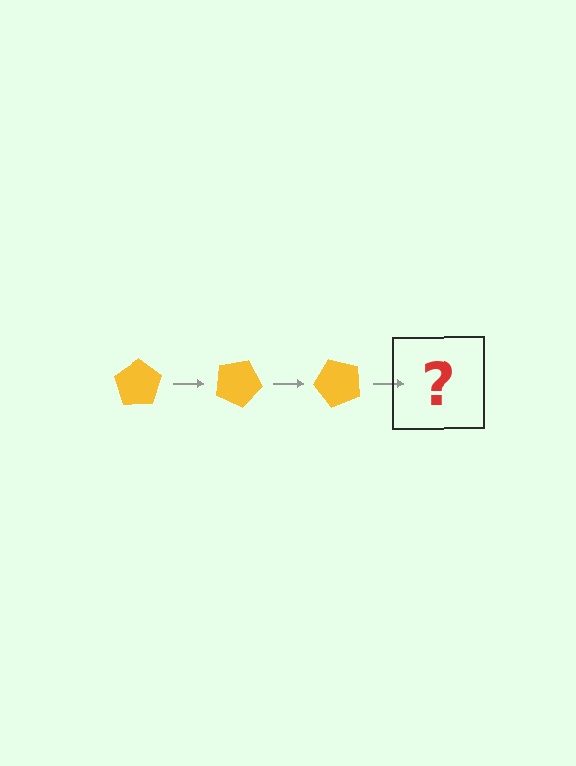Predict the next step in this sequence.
The next step is a yellow pentagon rotated 75 degrees.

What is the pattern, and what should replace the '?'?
The pattern is that the pentagon rotates 25 degrees each step. The '?' should be a yellow pentagon rotated 75 degrees.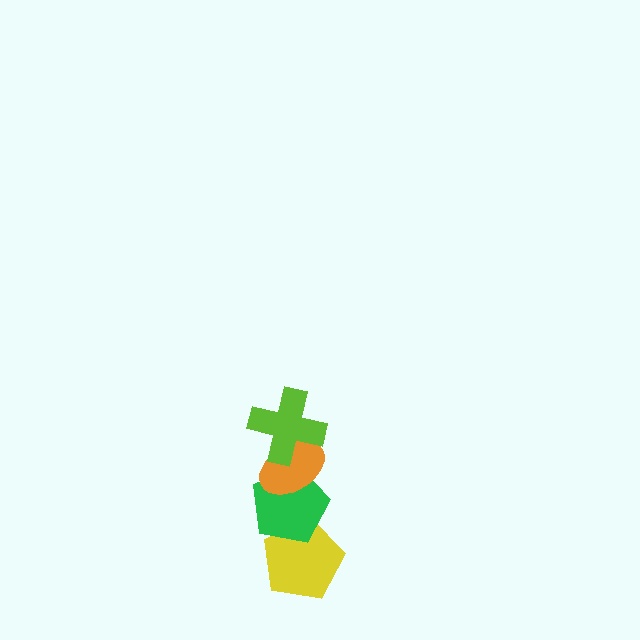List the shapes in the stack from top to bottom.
From top to bottom: the lime cross, the orange ellipse, the green pentagon, the yellow pentagon.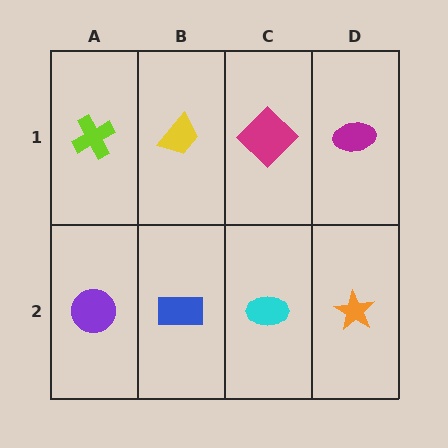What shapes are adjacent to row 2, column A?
A lime cross (row 1, column A), a blue rectangle (row 2, column B).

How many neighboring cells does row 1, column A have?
2.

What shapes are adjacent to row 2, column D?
A magenta ellipse (row 1, column D), a cyan ellipse (row 2, column C).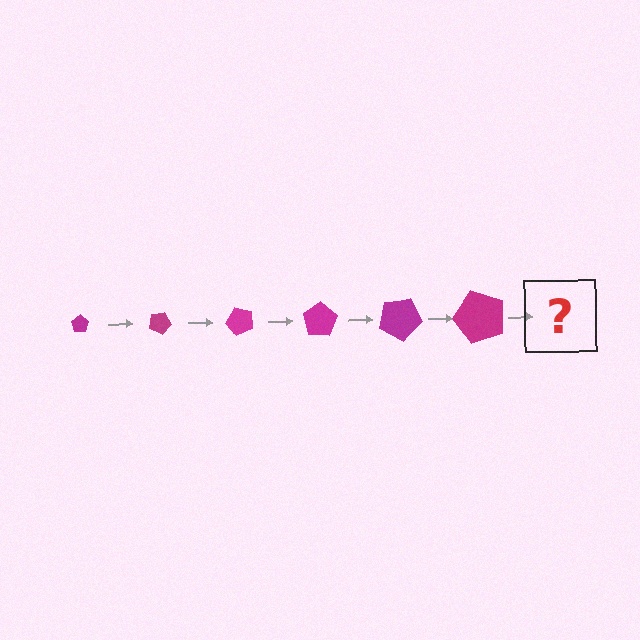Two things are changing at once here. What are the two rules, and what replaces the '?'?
The two rules are that the pentagon grows larger each step and it rotates 25 degrees each step. The '?' should be a pentagon, larger than the previous one and rotated 150 degrees from the start.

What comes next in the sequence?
The next element should be a pentagon, larger than the previous one and rotated 150 degrees from the start.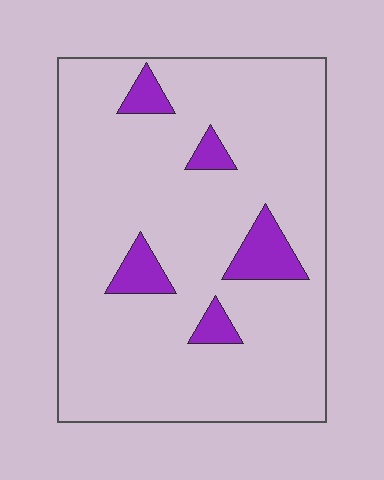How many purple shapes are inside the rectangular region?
5.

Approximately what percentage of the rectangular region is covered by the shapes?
Approximately 10%.